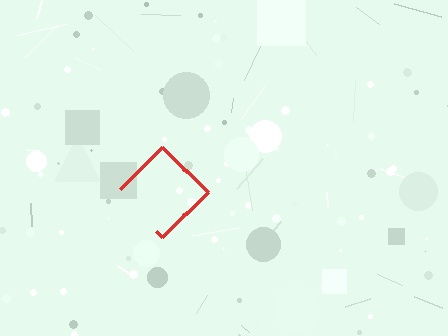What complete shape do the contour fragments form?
The contour fragments form a diamond.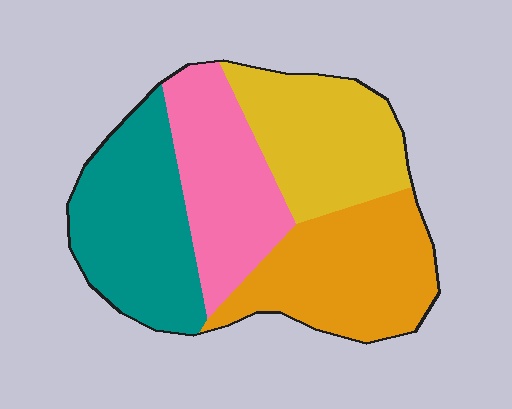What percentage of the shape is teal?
Teal covers around 25% of the shape.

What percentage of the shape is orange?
Orange covers roughly 25% of the shape.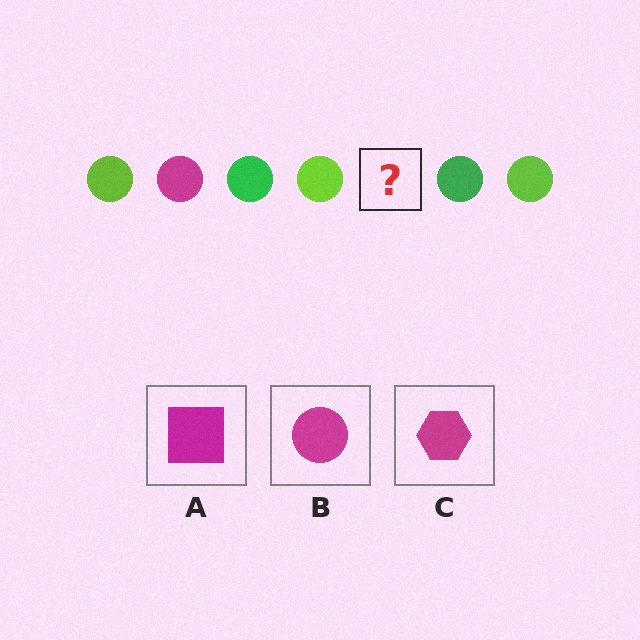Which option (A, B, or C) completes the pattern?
B.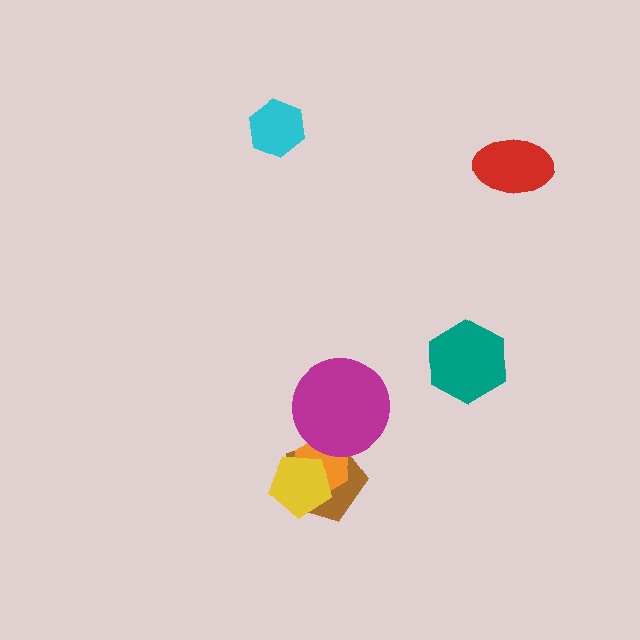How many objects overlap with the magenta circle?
2 objects overlap with the magenta circle.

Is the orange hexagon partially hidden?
Yes, it is partially covered by another shape.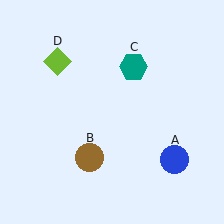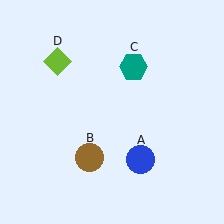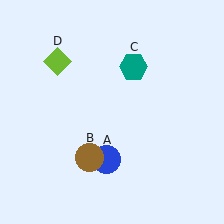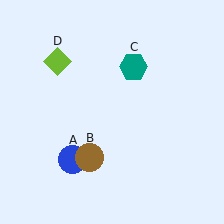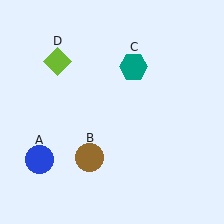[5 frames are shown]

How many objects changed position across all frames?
1 object changed position: blue circle (object A).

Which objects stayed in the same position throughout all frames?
Brown circle (object B) and teal hexagon (object C) and lime diamond (object D) remained stationary.